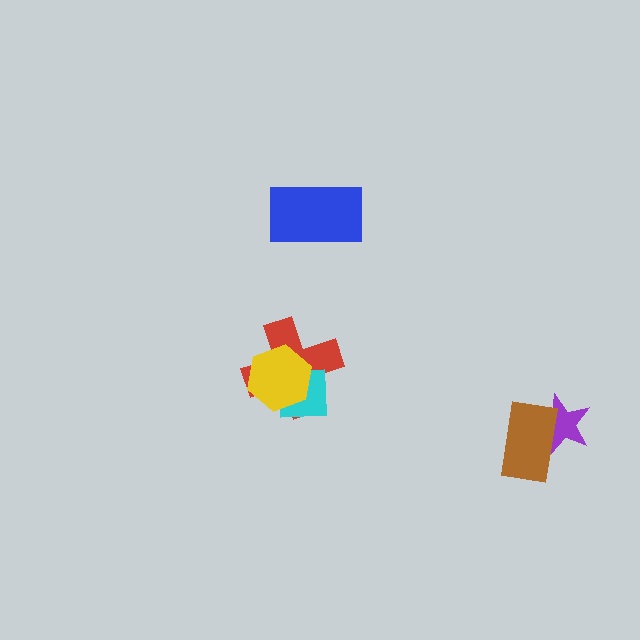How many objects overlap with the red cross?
2 objects overlap with the red cross.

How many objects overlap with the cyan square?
2 objects overlap with the cyan square.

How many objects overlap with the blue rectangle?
0 objects overlap with the blue rectangle.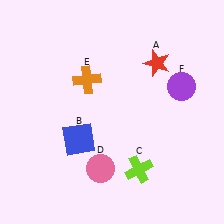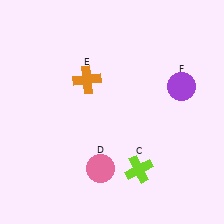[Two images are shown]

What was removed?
The red star (A), the blue square (B) were removed in Image 2.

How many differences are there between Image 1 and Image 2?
There are 2 differences between the two images.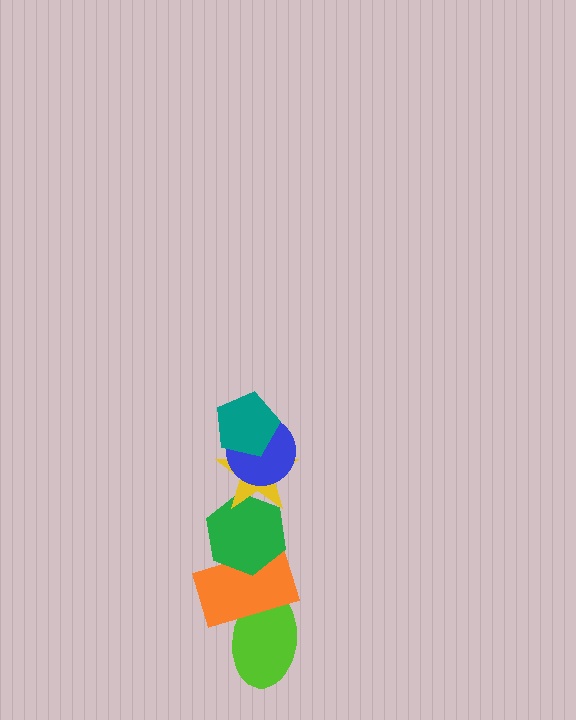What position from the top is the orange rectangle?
The orange rectangle is 5th from the top.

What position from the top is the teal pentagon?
The teal pentagon is 1st from the top.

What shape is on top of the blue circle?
The teal pentagon is on top of the blue circle.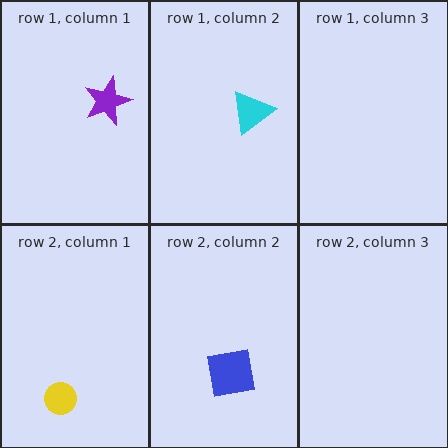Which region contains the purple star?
The row 1, column 1 region.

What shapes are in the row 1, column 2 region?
The cyan triangle.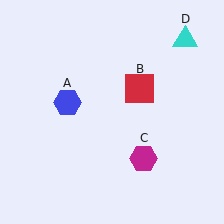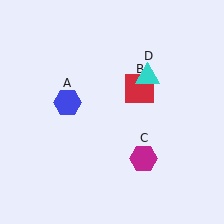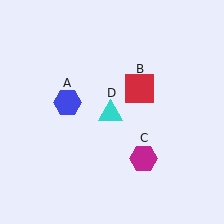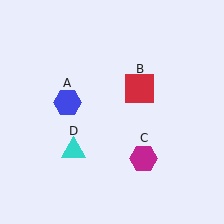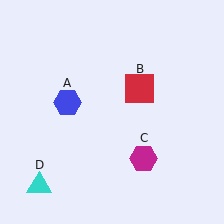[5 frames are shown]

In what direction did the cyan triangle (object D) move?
The cyan triangle (object D) moved down and to the left.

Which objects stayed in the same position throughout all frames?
Blue hexagon (object A) and red square (object B) and magenta hexagon (object C) remained stationary.